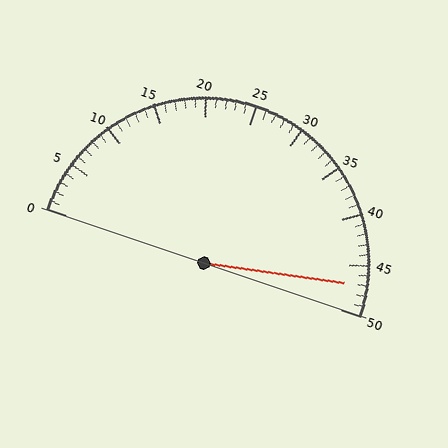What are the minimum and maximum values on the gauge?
The gauge ranges from 0 to 50.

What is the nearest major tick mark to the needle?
The nearest major tick mark is 45.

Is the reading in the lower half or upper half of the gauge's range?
The reading is in the upper half of the range (0 to 50).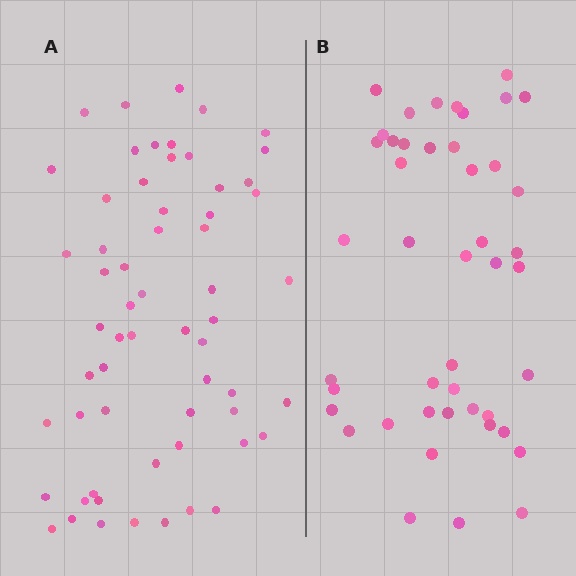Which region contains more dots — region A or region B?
Region A (the left region) has more dots.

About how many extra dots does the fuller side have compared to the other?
Region A has approximately 15 more dots than region B.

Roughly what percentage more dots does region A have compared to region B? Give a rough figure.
About 35% more.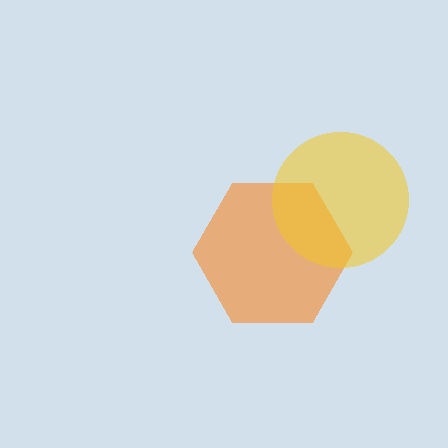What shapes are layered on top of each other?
The layered shapes are: an orange hexagon, a yellow circle.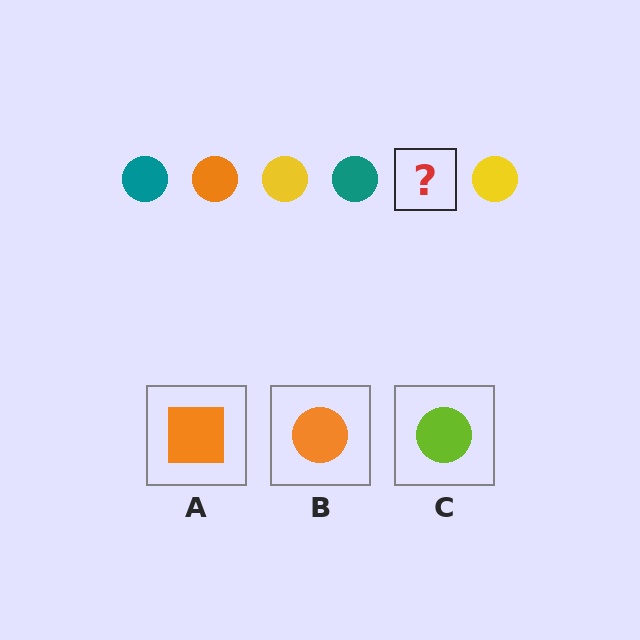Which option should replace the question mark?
Option B.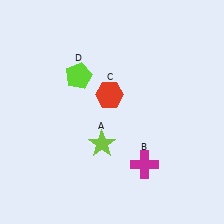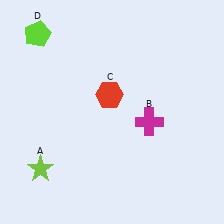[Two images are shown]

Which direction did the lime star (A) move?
The lime star (A) moved left.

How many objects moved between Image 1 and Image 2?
3 objects moved between the two images.